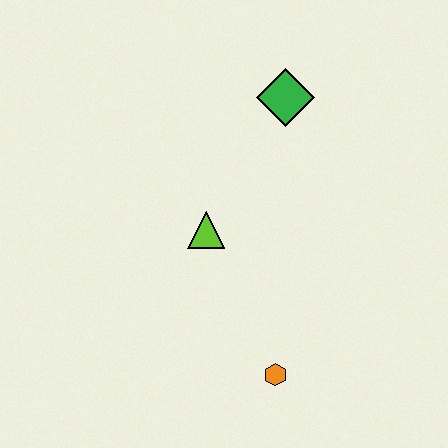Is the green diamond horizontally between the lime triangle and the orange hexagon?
No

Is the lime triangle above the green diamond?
No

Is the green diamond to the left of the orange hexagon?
No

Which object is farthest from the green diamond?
The orange hexagon is farthest from the green diamond.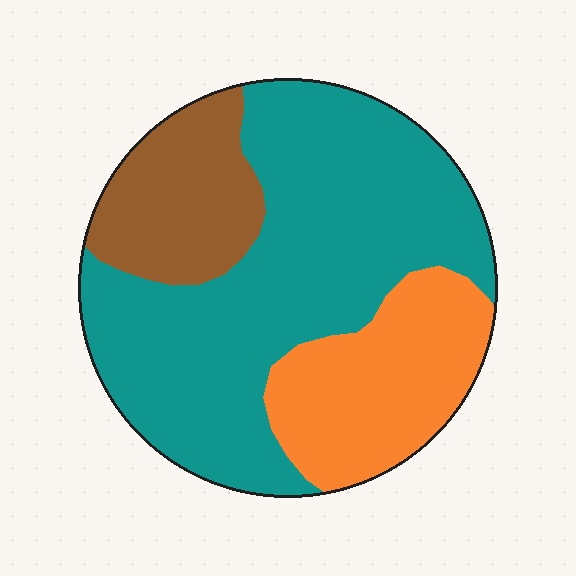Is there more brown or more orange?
Orange.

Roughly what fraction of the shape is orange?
Orange covers 23% of the shape.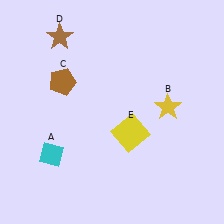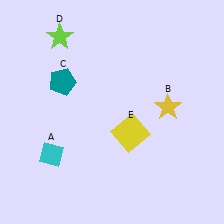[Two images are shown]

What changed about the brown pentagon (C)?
In Image 1, C is brown. In Image 2, it changed to teal.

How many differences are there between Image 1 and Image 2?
There are 2 differences between the two images.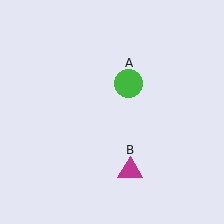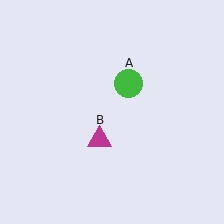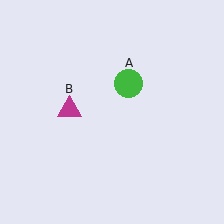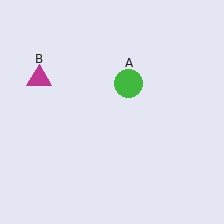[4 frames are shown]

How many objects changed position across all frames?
1 object changed position: magenta triangle (object B).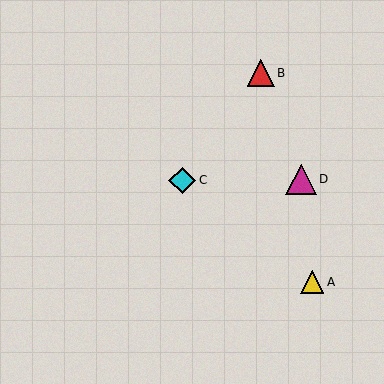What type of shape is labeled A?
Shape A is a yellow triangle.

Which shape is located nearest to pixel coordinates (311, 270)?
The yellow triangle (labeled A) at (312, 282) is nearest to that location.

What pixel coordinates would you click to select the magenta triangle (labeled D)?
Click at (301, 179) to select the magenta triangle D.